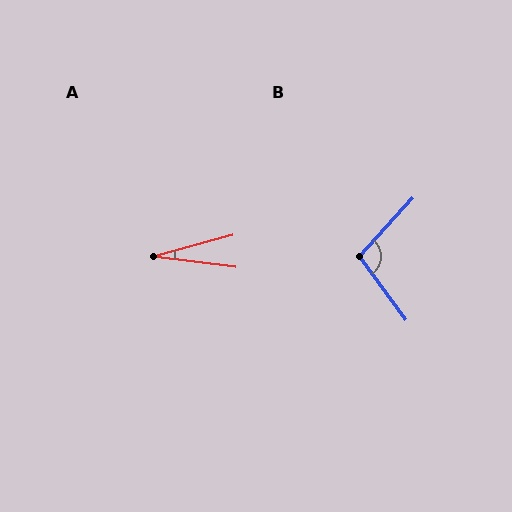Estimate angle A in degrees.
Approximately 22 degrees.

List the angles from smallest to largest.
A (22°), B (101°).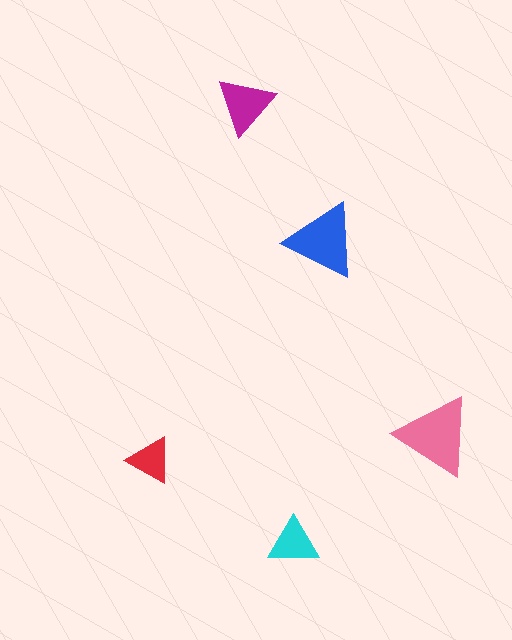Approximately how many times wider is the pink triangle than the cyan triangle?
About 1.5 times wider.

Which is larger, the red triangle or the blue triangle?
The blue one.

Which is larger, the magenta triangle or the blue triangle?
The blue one.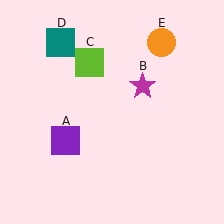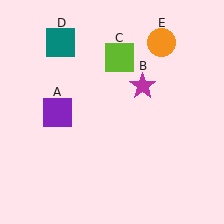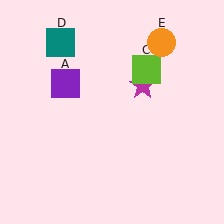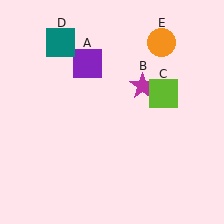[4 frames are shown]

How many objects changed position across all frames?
2 objects changed position: purple square (object A), lime square (object C).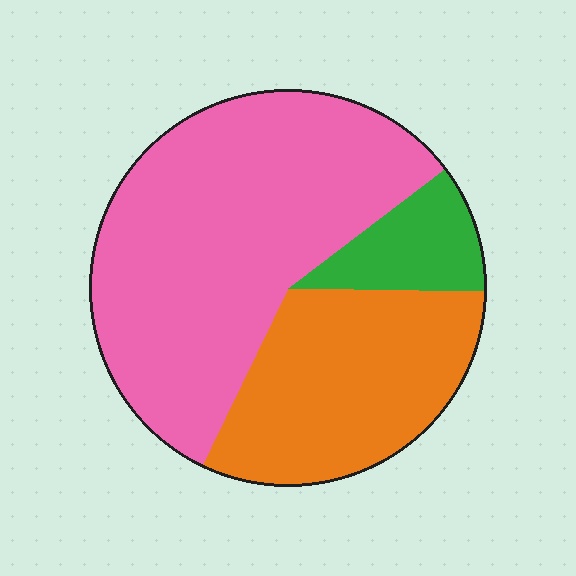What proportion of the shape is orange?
Orange covers roughly 30% of the shape.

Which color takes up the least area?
Green, at roughly 10%.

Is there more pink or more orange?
Pink.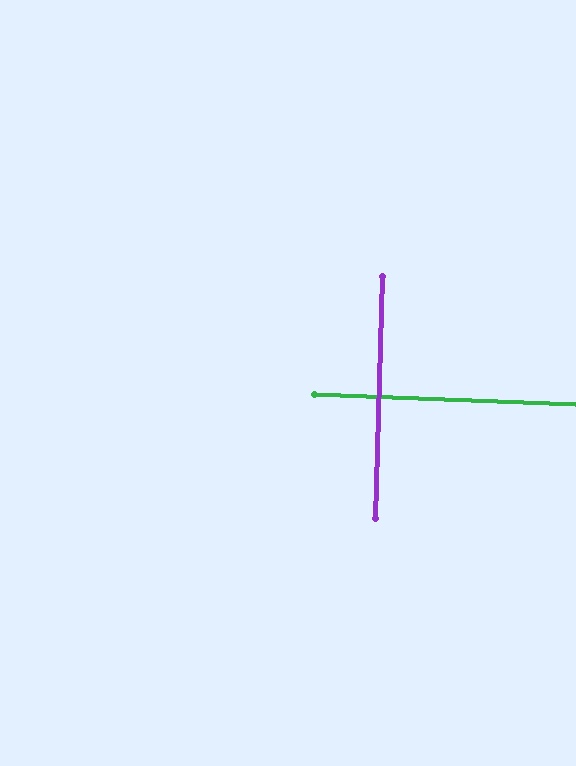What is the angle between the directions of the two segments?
Approximately 89 degrees.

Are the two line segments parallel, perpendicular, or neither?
Perpendicular — they meet at approximately 89°.